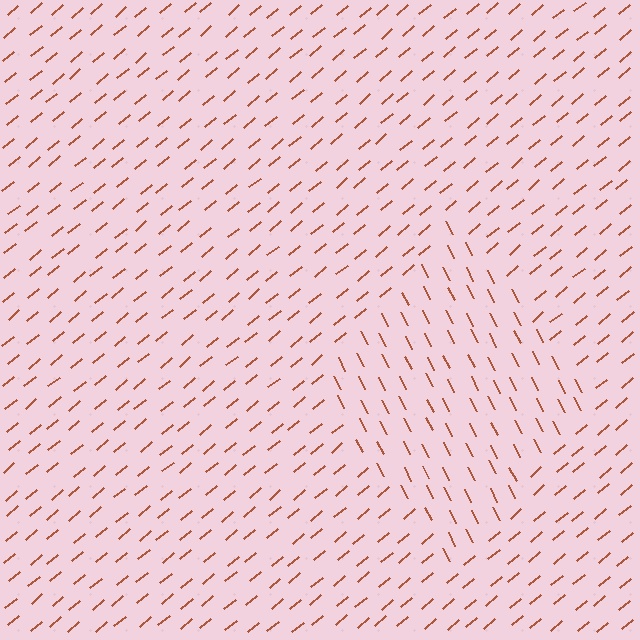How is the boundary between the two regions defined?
The boundary is defined purely by a change in line orientation (approximately 77 degrees difference). All lines are the same color and thickness.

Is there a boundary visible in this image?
Yes, there is a texture boundary formed by a change in line orientation.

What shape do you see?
I see a diamond.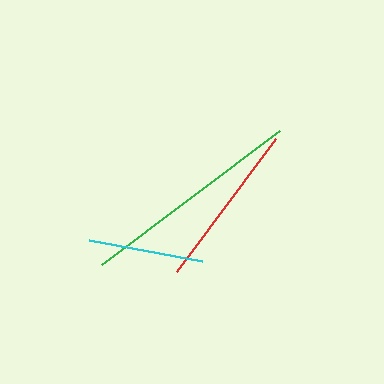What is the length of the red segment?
The red segment is approximately 166 pixels long.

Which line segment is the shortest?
The cyan line is the shortest at approximately 115 pixels.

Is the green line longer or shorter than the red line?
The green line is longer than the red line.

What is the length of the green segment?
The green segment is approximately 223 pixels long.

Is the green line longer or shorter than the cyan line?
The green line is longer than the cyan line.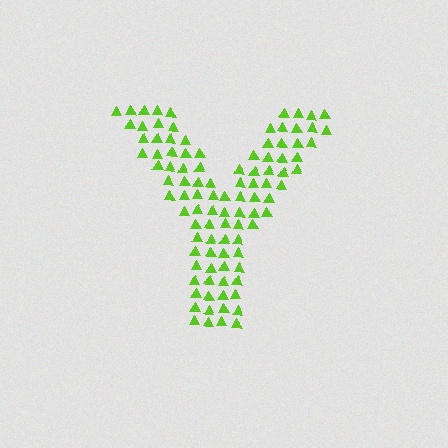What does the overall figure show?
The overall figure shows the letter Y.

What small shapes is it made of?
It is made of small triangles.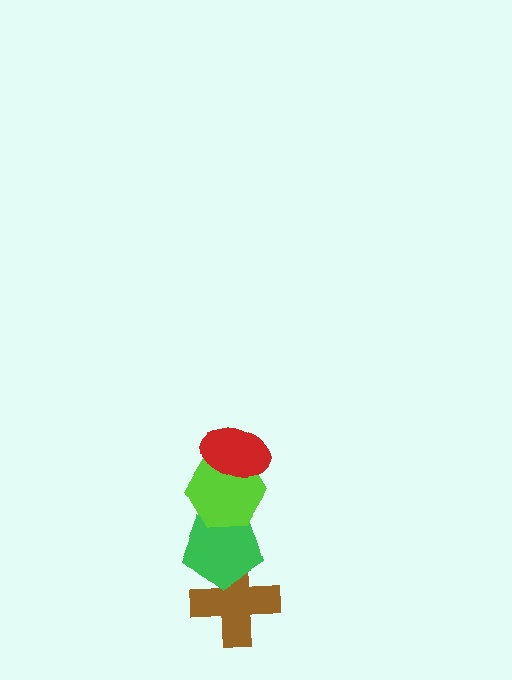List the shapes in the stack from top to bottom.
From top to bottom: the red ellipse, the lime hexagon, the green pentagon, the brown cross.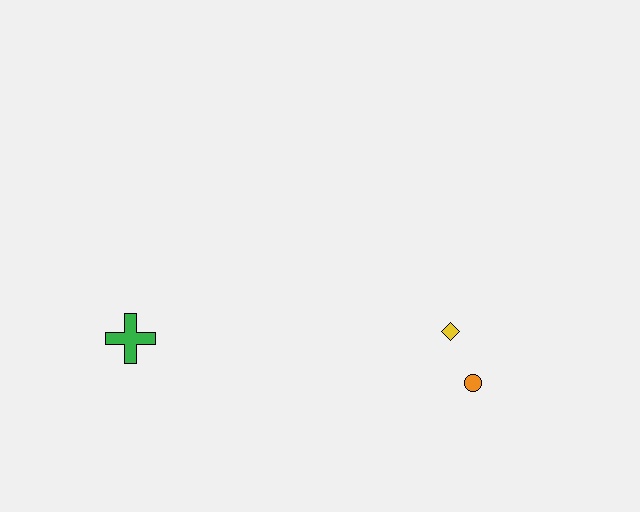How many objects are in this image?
There are 3 objects.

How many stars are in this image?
There are no stars.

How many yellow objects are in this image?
There is 1 yellow object.